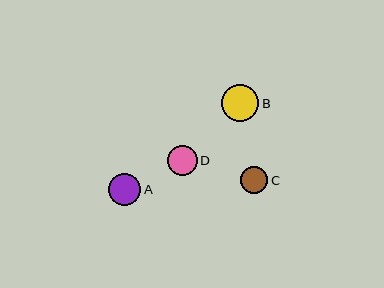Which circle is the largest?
Circle B is the largest with a size of approximately 37 pixels.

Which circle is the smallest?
Circle C is the smallest with a size of approximately 27 pixels.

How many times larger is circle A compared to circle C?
Circle A is approximately 1.2 times the size of circle C.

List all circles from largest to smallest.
From largest to smallest: B, A, D, C.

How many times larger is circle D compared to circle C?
Circle D is approximately 1.1 times the size of circle C.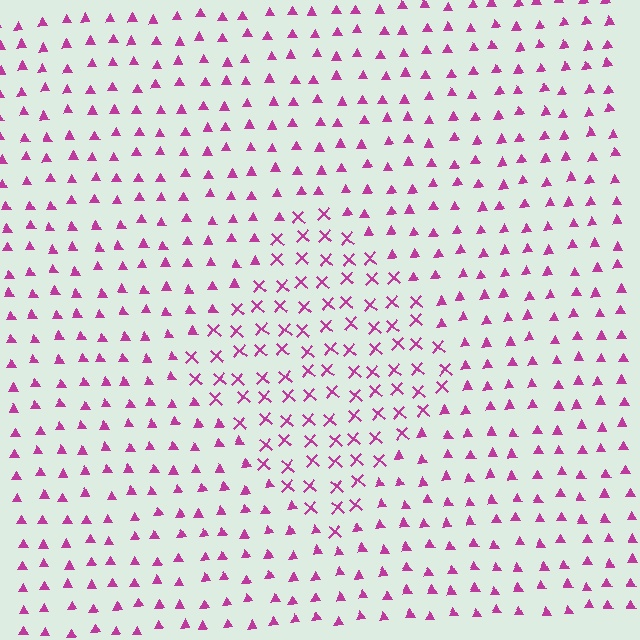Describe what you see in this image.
The image is filled with small magenta elements arranged in a uniform grid. A diamond-shaped region contains X marks, while the surrounding area contains triangles. The boundary is defined purely by the change in element shape.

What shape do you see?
I see a diamond.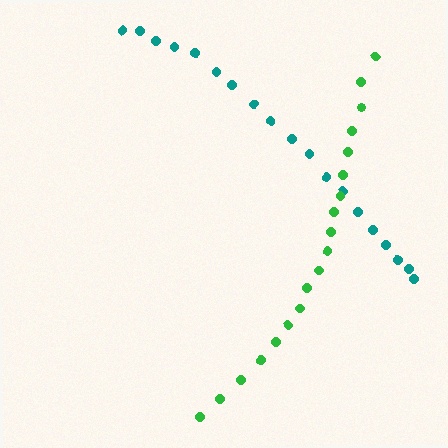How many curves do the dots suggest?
There are 2 distinct paths.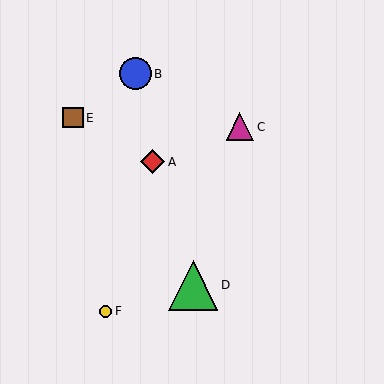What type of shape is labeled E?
Shape E is a brown square.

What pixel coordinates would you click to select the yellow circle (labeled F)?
Click at (105, 311) to select the yellow circle F.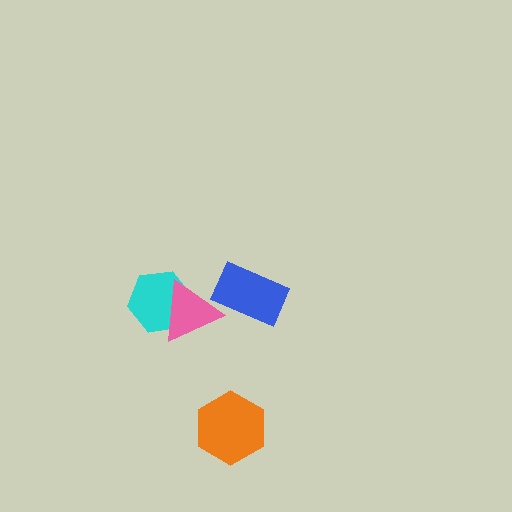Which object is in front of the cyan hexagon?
The pink triangle is in front of the cyan hexagon.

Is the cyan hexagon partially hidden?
Yes, it is partially covered by another shape.